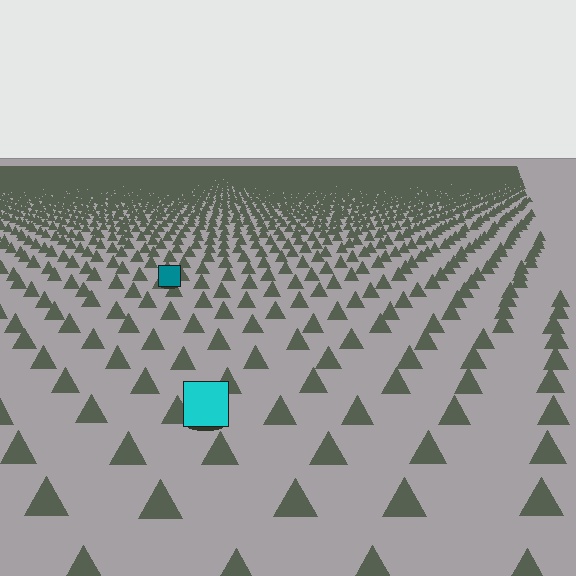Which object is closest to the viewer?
The cyan square is closest. The texture marks near it are larger and more spread out.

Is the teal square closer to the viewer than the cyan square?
No. The cyan square is closer — you can tell from the texture gradient: the ground texture is coarser near it.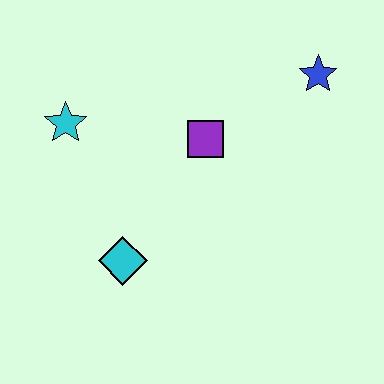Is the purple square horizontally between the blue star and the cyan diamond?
Yes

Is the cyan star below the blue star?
Yes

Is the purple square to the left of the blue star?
Yes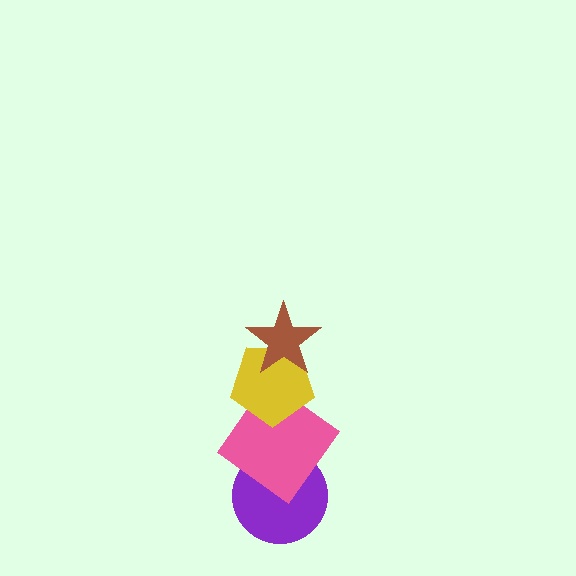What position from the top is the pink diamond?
The pink diamond is 3rd from the top.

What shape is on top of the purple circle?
The pink diamond is on top of the purple circle.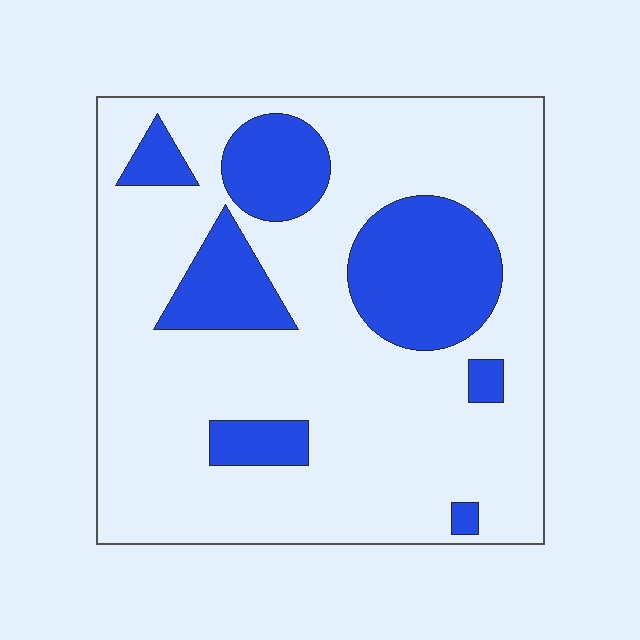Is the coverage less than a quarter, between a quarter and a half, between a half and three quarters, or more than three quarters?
Less than a quarter.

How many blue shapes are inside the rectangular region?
7.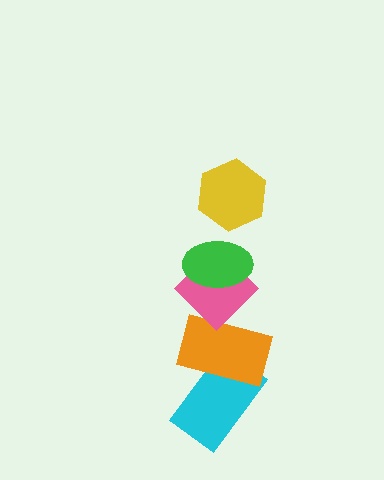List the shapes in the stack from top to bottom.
From top to bottom: the yellow hexagon, the green ellipse, the pink diamond, the orange rectangle, the cyan rectangle.